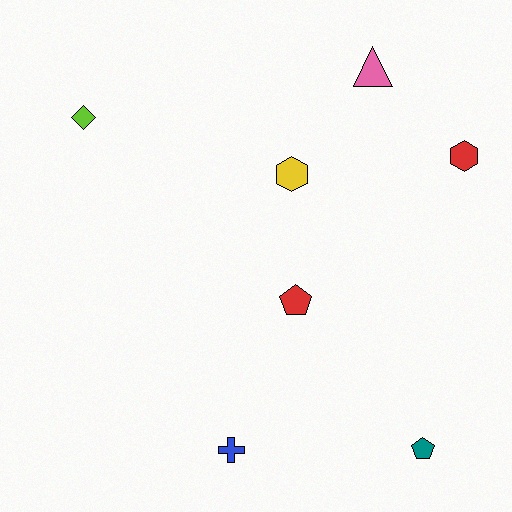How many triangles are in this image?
There is 1 triangle.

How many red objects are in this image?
There are 2 red objects.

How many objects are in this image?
There are 7 objects.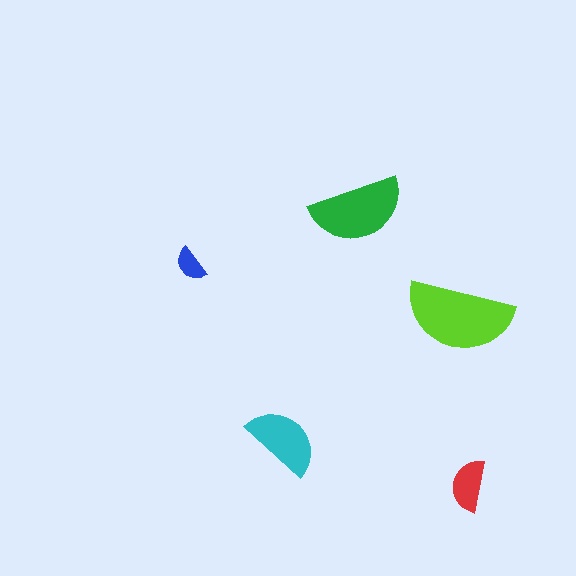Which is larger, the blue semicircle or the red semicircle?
The red one.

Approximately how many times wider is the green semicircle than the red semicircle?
About 2 times wider.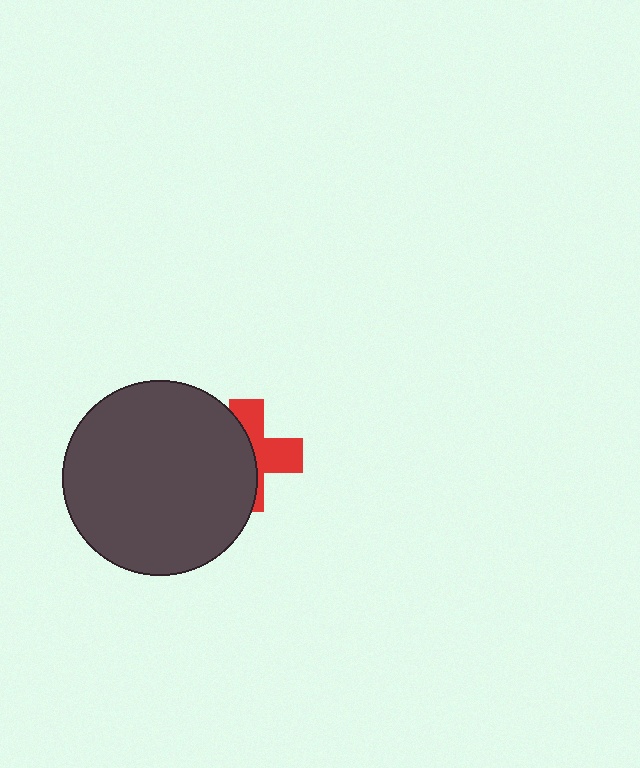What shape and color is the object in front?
The object in front is a dark gray circle.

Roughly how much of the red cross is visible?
About half of it is visible (roughly 45%).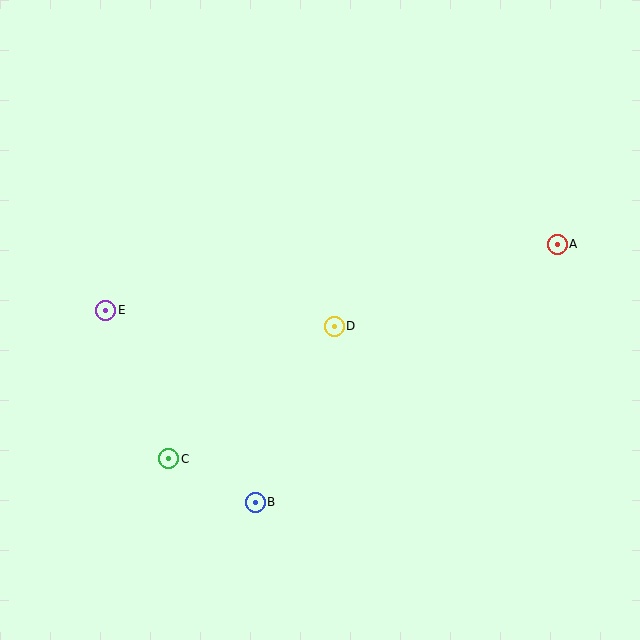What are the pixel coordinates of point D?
Point D is at (334, 326).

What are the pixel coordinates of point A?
Point A is at (557, 244).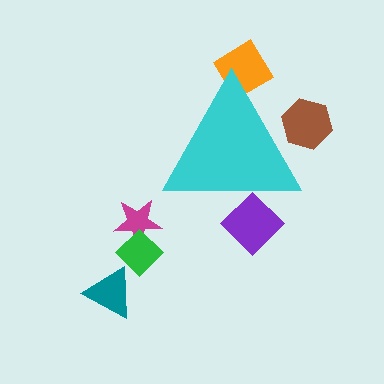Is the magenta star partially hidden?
No, the magenta star is fully visible.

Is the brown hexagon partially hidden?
Yes, the brown hexagon is partially hidden behind the cyan triangle.